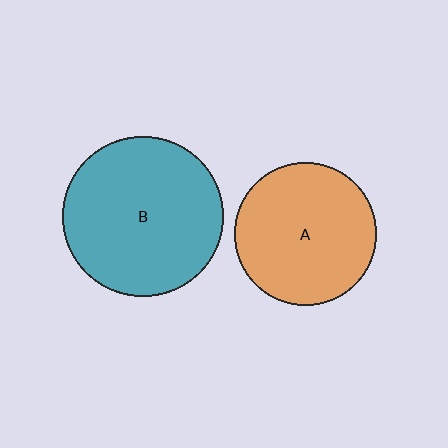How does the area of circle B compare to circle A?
Approximately 1.3 times.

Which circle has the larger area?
Circle B (teal).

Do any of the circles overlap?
No, none of the circles overlap.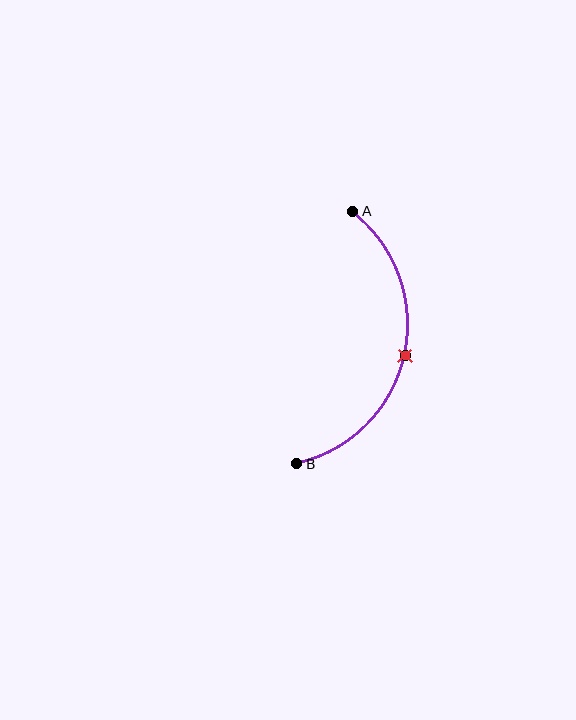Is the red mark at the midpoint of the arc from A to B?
Yes. The red mark lies on the arc at equal arc-length from both A and B — it is the arc midpoint.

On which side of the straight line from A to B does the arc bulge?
The arc bulges to the right of the straight line connecting A and B.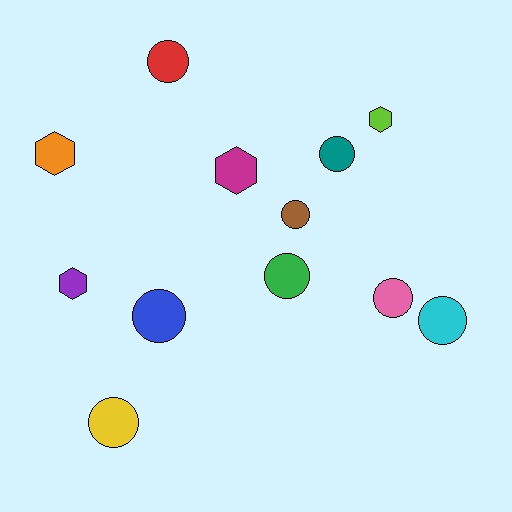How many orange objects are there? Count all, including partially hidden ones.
There is 1 orange object.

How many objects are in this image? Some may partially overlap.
There are 12 objects.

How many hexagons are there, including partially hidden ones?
There are 4 hexagons.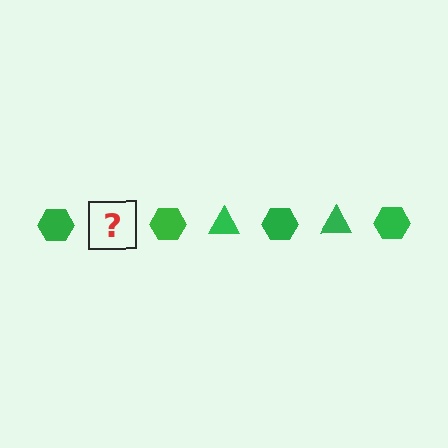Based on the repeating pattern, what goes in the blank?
The blank should be a green triangle.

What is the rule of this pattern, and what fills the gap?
The rule is that the pattern cycles through hexagon, triangle shapes in green. The gap should be filled with a green triangle.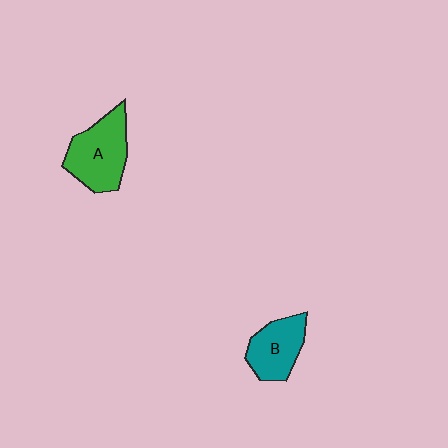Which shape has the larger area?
Shape A (green).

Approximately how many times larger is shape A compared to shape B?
Approximately 1.3 times.